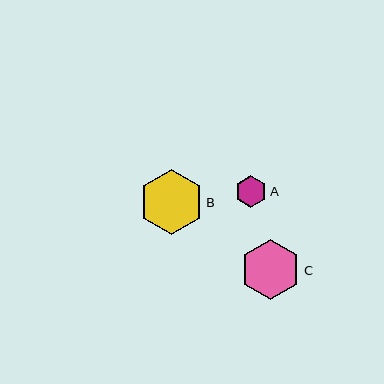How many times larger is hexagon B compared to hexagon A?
Hexagon B is approximately 2.1 times the size of hexagon A.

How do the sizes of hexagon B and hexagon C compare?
Hexagon B and hexagon C are approximately the same size.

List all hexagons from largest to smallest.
From largest to smallest: B, C, A.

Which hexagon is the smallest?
Hexagon A is the smallest with a size of approximately 31 pixels.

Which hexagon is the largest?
Hexagon B is the largest with a size of approximately 65 pixels.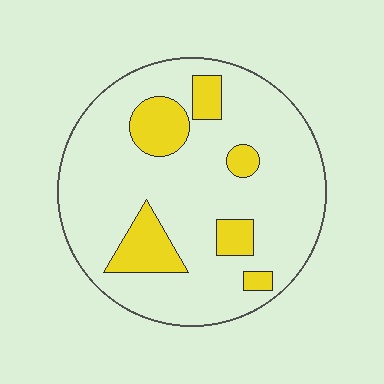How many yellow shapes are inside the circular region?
6.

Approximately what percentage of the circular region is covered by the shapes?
Approximately 20%.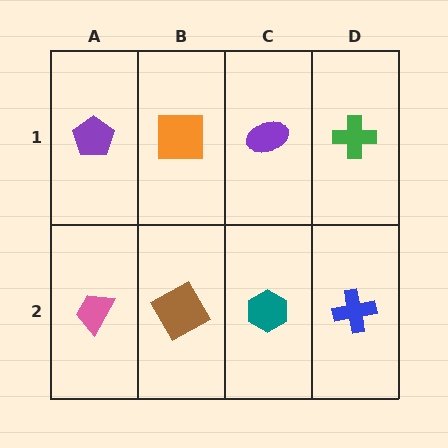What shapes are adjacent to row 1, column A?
A pink trapezoid (row 2, column A), an orange square (row 1, column B).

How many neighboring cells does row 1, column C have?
3.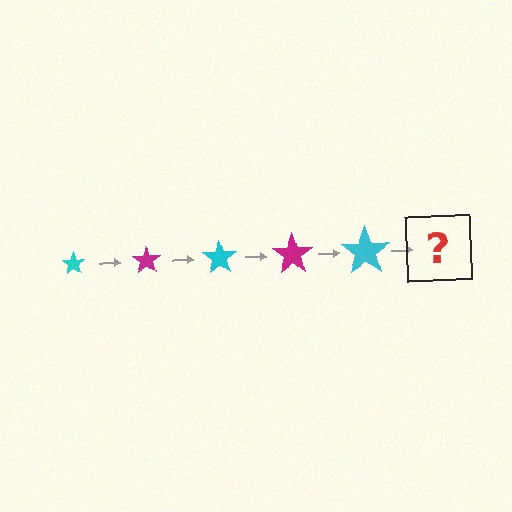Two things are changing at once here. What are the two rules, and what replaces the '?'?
The two rules are that the star grows larger each step and the color cycles through cyan and magenta. The '?' should be a magenta star, larger than the previous one.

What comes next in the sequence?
The next element should be a magenta star, larger than the previous one.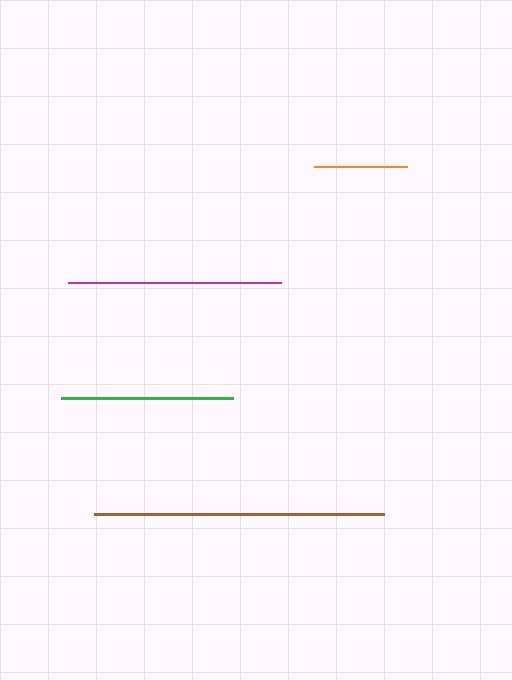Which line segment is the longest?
The brown line is the longest at approximately 290 pixels.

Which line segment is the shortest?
The orange line is the shortest at approximately 93 pixels.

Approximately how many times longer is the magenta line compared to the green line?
The magenta line is approximately 1.2 times the length of the green line.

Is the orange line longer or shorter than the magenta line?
The magenta line is longer than the orange line.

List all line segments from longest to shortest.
From longest to shortest: brown, magenta, green, orange.